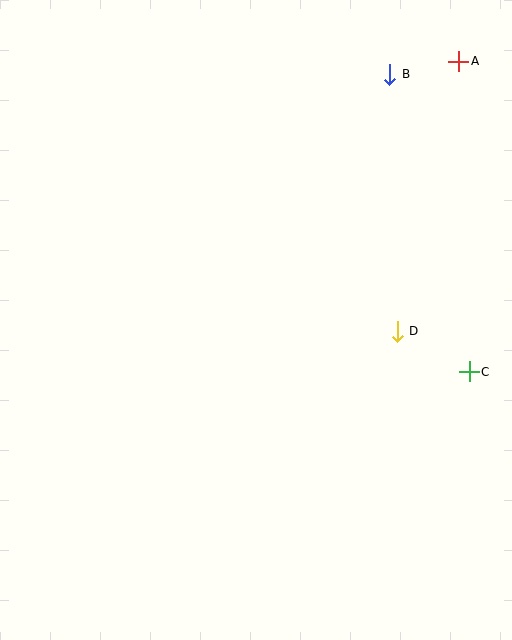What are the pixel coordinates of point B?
Point B is at (390, 74).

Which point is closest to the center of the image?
Point D at (397, 331) is closest to the center.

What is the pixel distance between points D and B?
The distance between D and B is 258 pixels.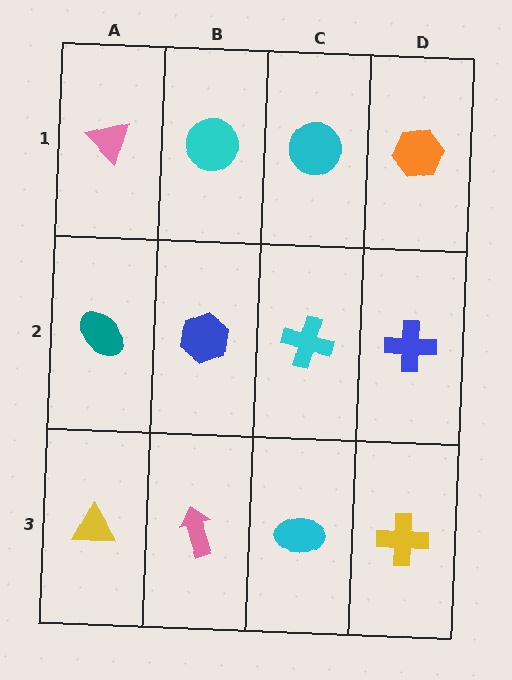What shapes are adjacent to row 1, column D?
A blue cross (row 2, column D), a cyan circle (row 1, column C).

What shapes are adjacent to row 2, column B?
A cyan circle (row 1, column B), a pink arrow (row 3, column B), a teal ellipse (row 2, column A), a cyan cross (row 2, column C).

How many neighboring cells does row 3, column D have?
2.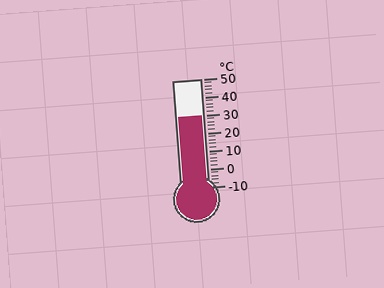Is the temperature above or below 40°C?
The temperature is below 40°C.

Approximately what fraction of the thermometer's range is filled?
The thermometer is filled to approximately 65% of its range.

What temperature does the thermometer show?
The thermometer shows approximately 30°C.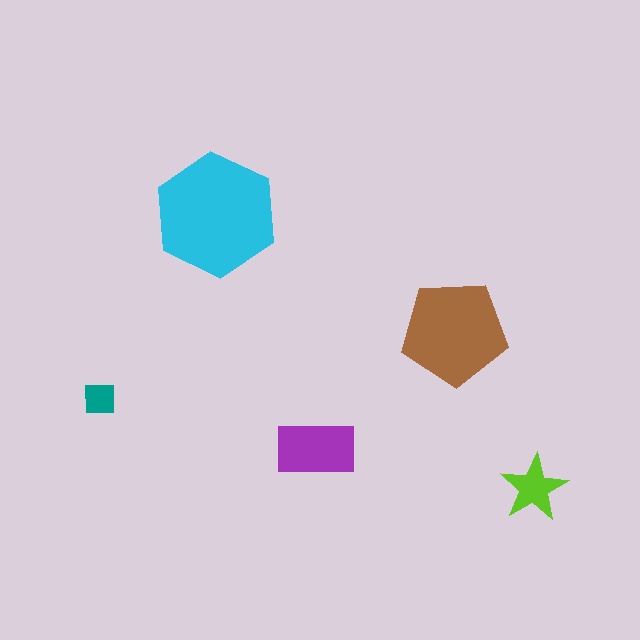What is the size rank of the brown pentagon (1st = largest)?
2nd.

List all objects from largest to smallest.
The cyan hexagon, the brown pentagon, the purple rectangle, the lime star, the teal square.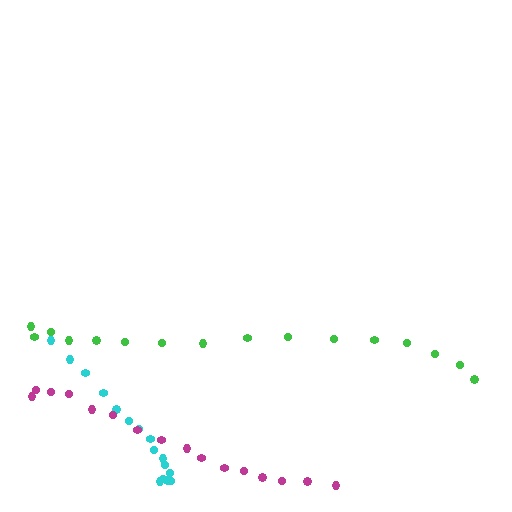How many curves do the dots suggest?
There are 3 distinct paths.